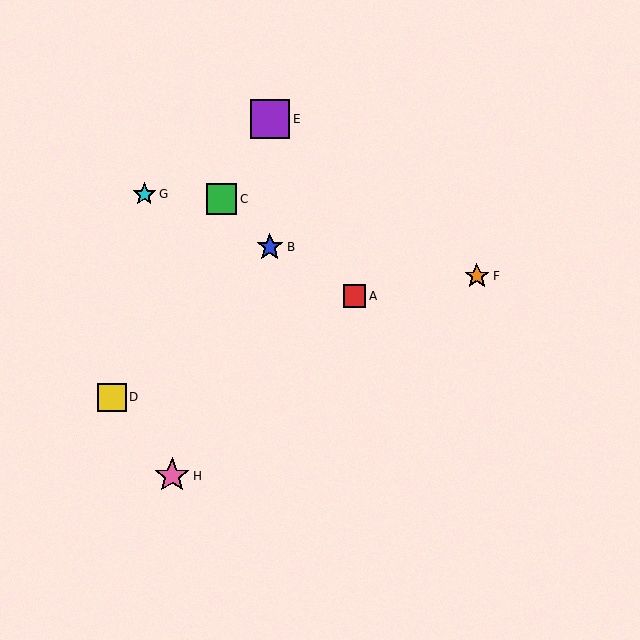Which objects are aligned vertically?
Objects B, E are aligned vertically.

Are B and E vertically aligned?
Yes, both are at x≈270.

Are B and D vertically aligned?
No, B is at x≈270 and D is at x≈112.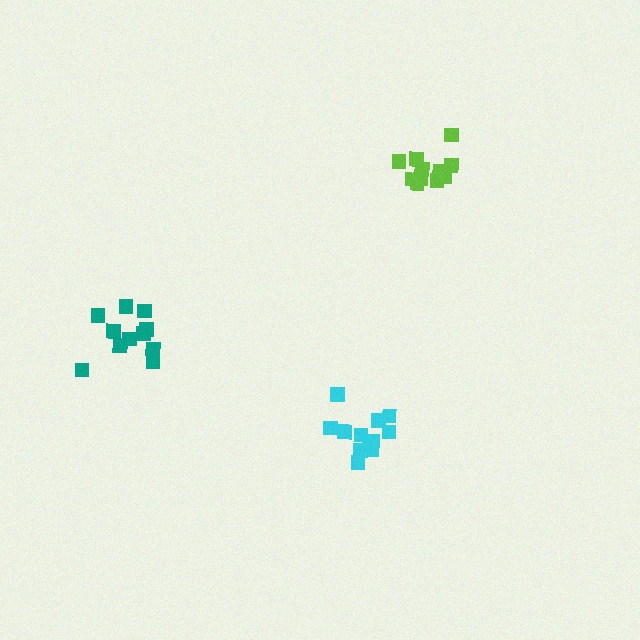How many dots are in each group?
Group 1: 11 dots, Group 2: 12 dots, Group 3: 11 dots (34 total).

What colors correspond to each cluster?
The clusters are colored: lime, cyan, teal.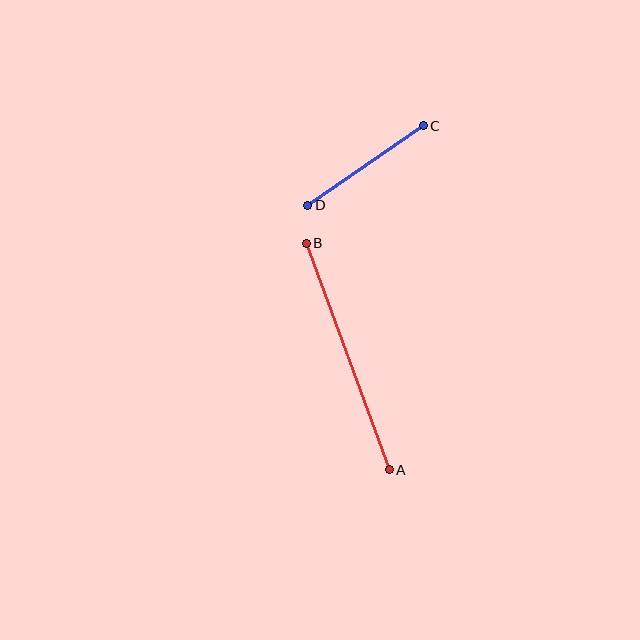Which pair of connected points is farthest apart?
Points A and B are farthest apart.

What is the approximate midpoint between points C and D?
The midpoint is at approximately (365, 166) pixels.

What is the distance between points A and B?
The distance is approximately 241 pixels.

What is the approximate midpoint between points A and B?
The midpoint is at approximately (348, 357) pixels.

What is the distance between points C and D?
The distance is approximately 140 pixels.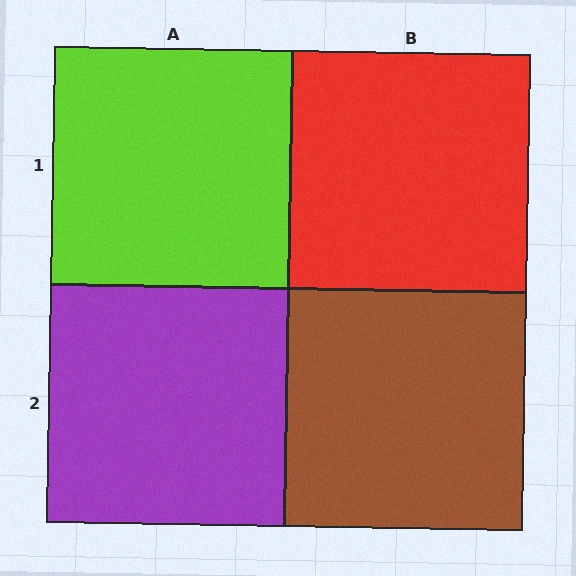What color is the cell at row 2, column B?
Brown.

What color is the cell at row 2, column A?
Purple.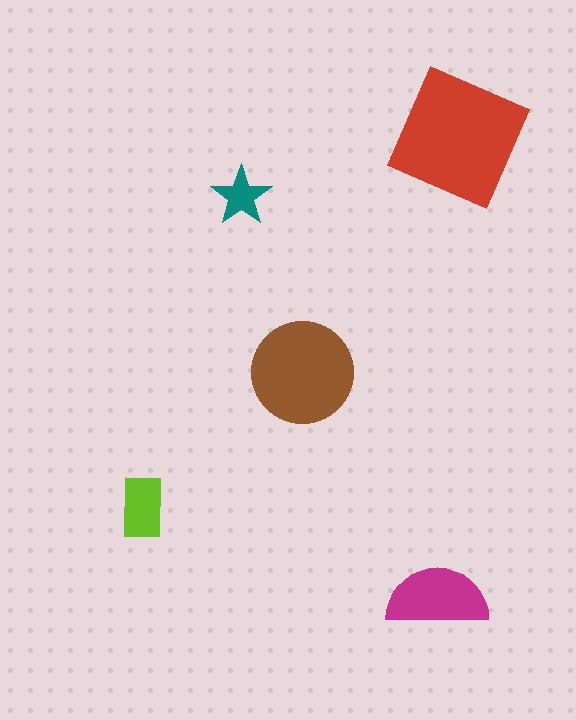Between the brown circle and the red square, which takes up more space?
The red square.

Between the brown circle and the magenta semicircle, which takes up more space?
The brown circle.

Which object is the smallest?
The teal star.